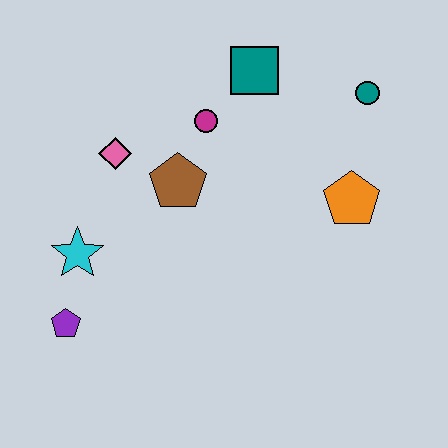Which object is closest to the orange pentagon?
The teal circle is closest to the orange pentagon.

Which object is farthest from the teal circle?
The purple pentagon is farthest from the teal circle.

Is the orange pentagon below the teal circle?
Yes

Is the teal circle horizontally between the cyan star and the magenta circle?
No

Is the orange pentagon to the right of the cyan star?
Yes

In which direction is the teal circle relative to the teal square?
The teal circle is to the right of the teal square.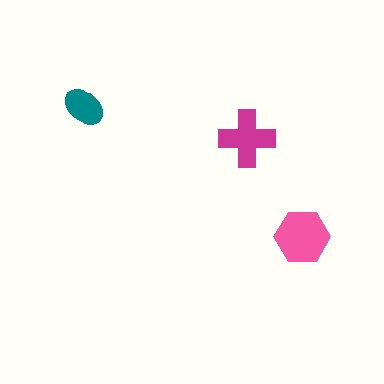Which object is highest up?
The teal ellipse is topmost.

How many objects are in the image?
There are 3 objects in the image.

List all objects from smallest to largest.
The teal ellipse, the magenta cross, the pink hexagon.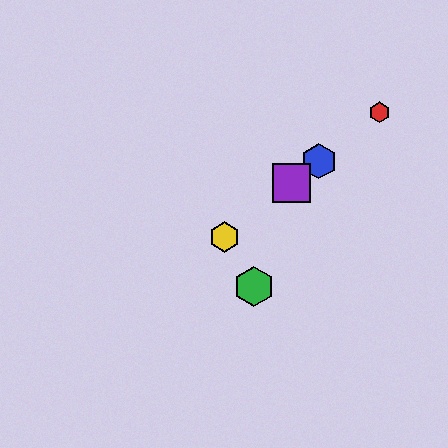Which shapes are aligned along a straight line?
The red hexagon, the blue hexagon, the yellow hexagon, the purple square are aligned along a straight line.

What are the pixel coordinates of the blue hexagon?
The blue hexagon is at (319, 161).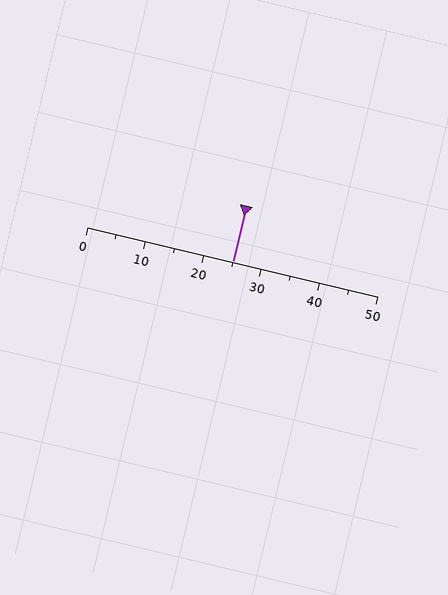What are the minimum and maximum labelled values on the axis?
The axis runs from 0 to 50.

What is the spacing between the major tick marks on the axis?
The major ticks are spaced 10 apart.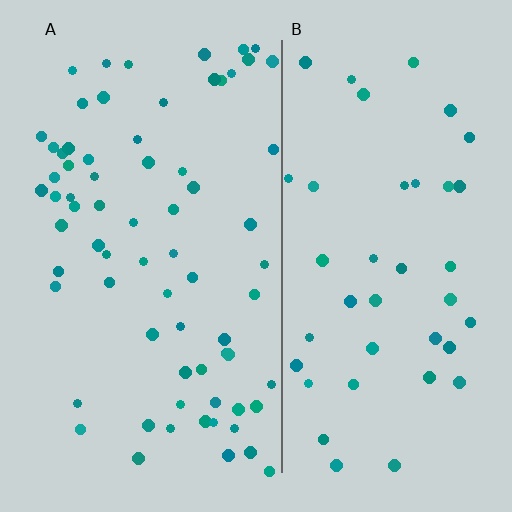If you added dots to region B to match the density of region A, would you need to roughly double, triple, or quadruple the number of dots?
Approximately double.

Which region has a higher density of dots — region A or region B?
A (the left).